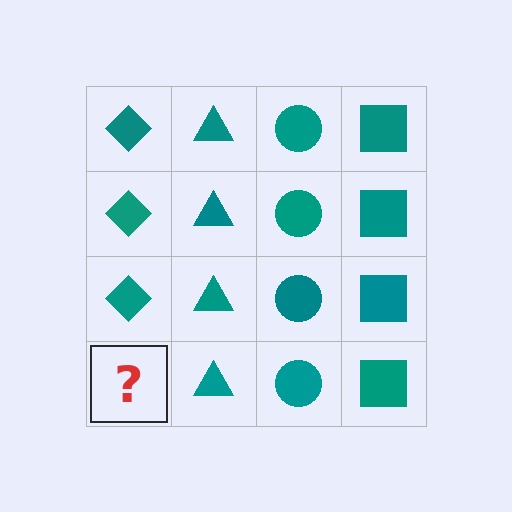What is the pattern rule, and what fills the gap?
The rule is that each column has a consistent shape. The gap should be filled with a teal diamond.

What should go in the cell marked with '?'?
The missing cell should contain a teal diamond.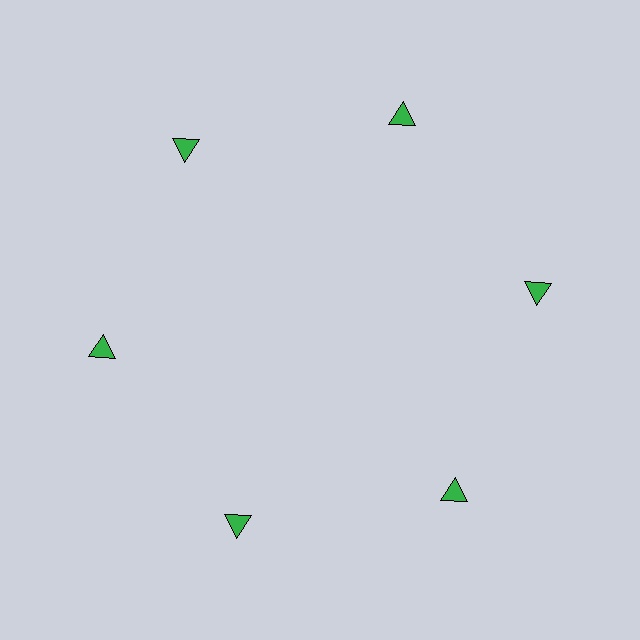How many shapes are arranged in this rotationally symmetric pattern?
There are 6 shapes, arranged in 6 groups of 1.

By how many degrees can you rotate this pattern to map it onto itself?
The pattern maps onto itself every 60 degrees of rotation.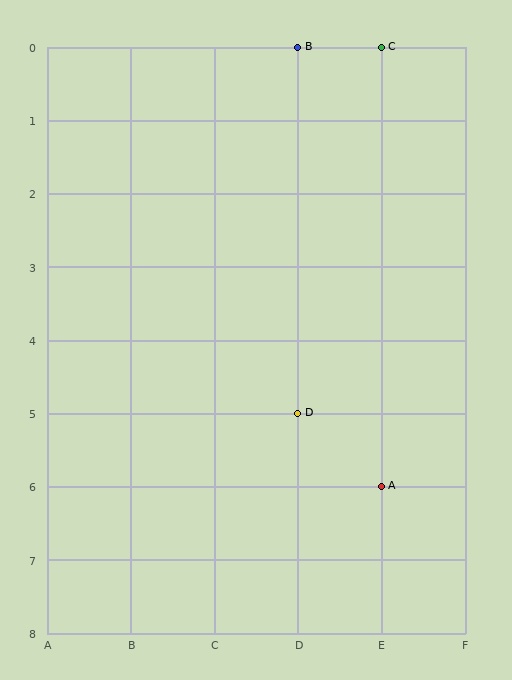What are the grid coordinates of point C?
Point C is at grid coordinates (E, 0).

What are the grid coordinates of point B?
Point B is at grid coordinates (D, 0).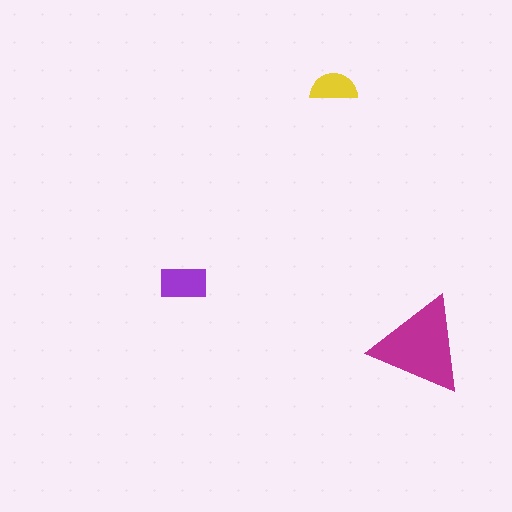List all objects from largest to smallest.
The magenta triangle, the purple rectangle, the yellow semicircle.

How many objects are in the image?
There are 3 objects in the image.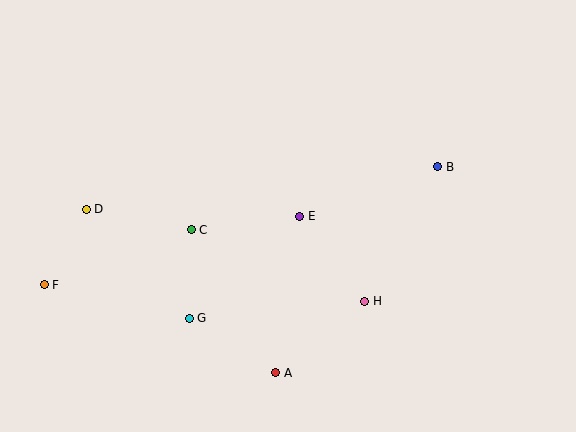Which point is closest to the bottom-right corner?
Point H is closest to the bottom-right corner.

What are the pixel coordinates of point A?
Point A is at (276, 373).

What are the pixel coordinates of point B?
Point B is at (438, 167).